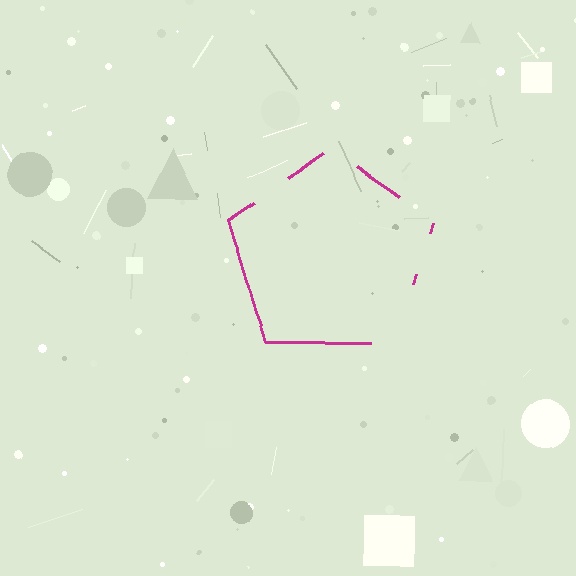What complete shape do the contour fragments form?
The contour fragments form a pentagon.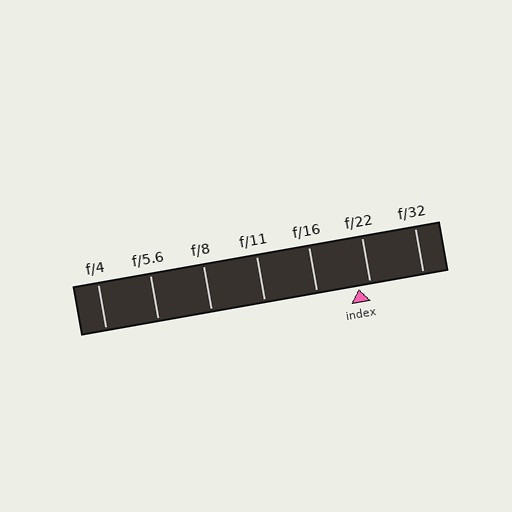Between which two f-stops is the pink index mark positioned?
The index mark is between f/16 and f/22.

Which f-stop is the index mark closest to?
The index mark is closest to f/22.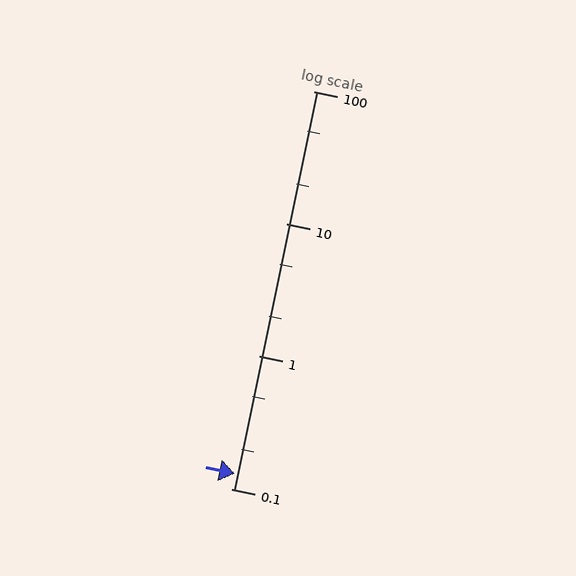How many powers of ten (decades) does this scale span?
The scale spans 3 decades, from 0.1 to 100.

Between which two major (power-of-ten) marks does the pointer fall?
The pointer is between 0.1 and 1.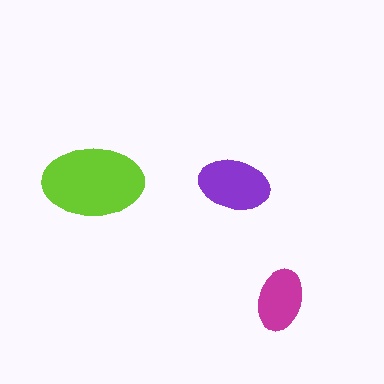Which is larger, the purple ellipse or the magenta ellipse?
The purple one.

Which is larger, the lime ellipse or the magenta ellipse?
The lime one.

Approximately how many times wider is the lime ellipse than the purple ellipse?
About 1.5 times wider.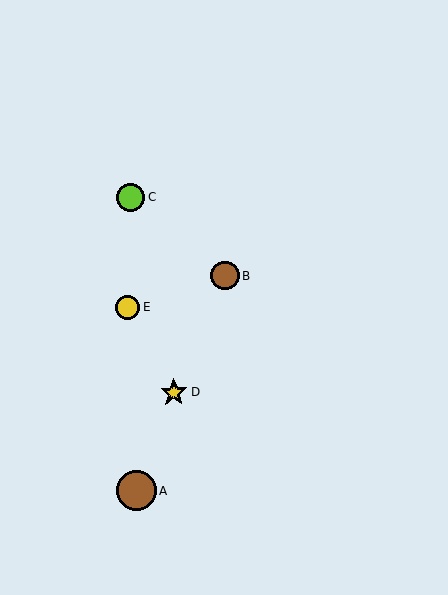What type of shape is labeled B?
Shape B is a brown circle.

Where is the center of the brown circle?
The center of the brown circle is at (225, 276).